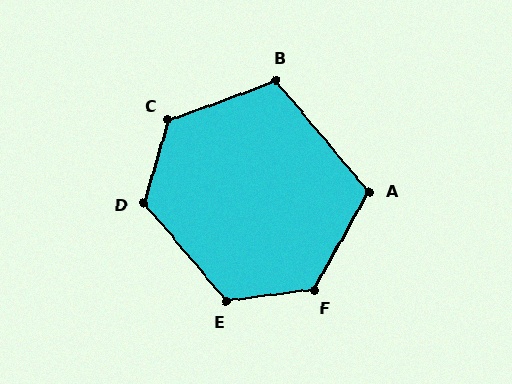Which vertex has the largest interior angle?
F, at approximately 127 degrees.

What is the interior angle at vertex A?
Approximately 110 degrees (obtuse).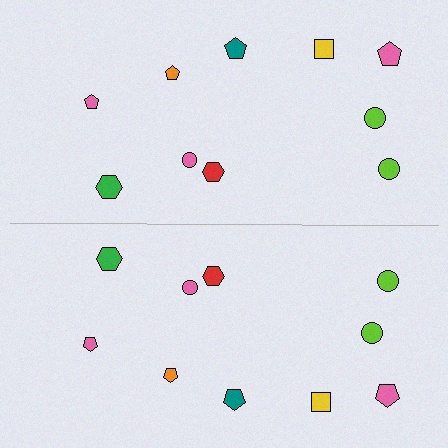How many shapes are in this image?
There are 20 shapes in this image.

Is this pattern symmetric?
Yes, this pattern has bilateral (reflection) symmetry.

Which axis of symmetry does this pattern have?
The pattern has a horizontal axis of symmetry running through the center of the image.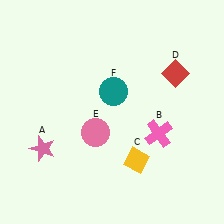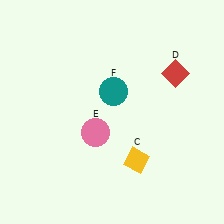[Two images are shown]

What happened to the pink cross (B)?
The pink cross (B) was removed in Image 2. It was in the bottom-right area of Image 1.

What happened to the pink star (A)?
The pink star (A) was removed in Image 2. It was in the bottom-left area of Image 1.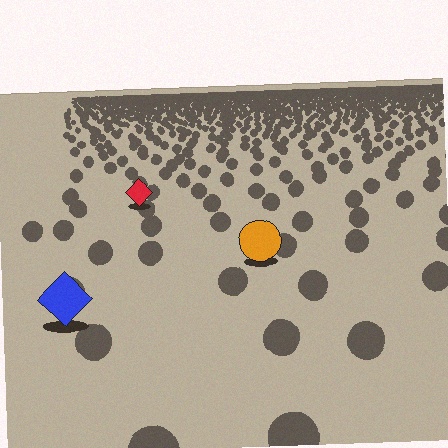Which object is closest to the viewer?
The blue diamond is closest. The texture marks near it are larger and more spread out.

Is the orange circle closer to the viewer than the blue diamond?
No. The blue diamond is closer — you can tell from the texture gradient: the ground texture is coarser near it.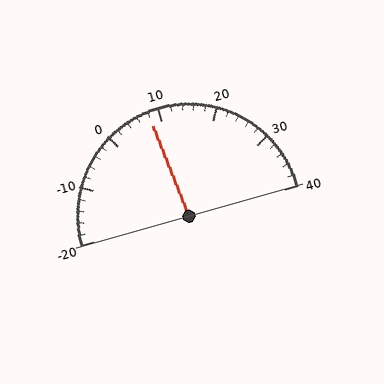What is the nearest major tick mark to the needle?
The nearest major tick mark is 10.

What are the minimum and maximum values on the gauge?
The gauge ranges from -20 to 40.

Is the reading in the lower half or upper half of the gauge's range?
The reading is in the lower half of the range (-20 to 40).